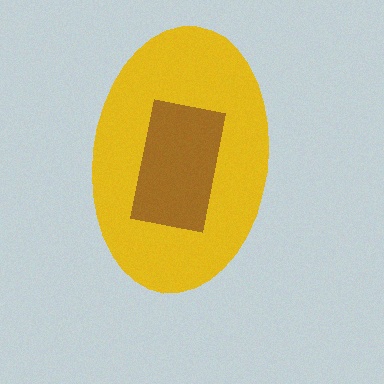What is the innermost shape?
The brown rectangle.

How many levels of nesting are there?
2.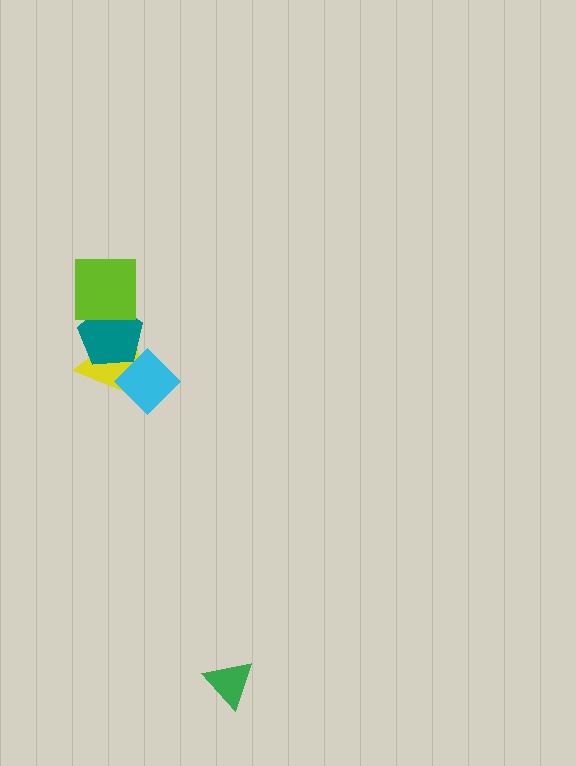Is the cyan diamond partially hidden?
Yes, it is partially covered by another shape.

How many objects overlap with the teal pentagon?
3 objects overlap with the teal pentagon.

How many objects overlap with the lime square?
2 objects overlap with the lime square.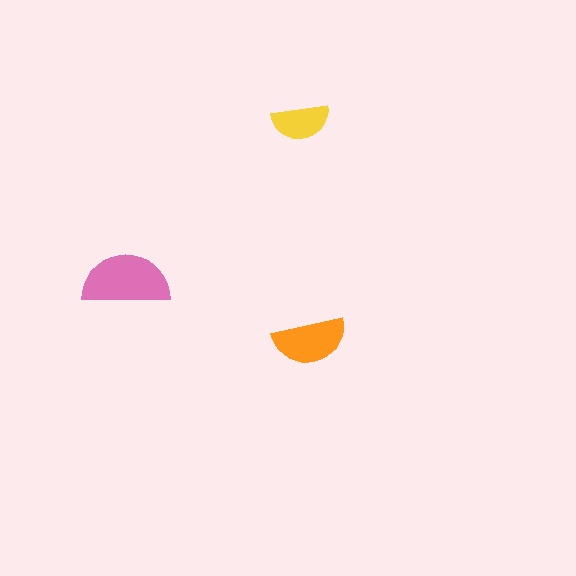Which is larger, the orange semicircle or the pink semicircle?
The pink one.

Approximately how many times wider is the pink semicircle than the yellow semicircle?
About 1.5 times wider.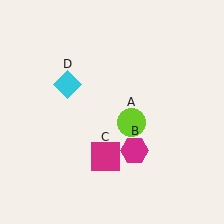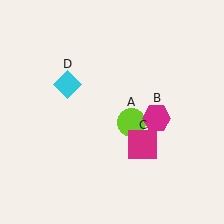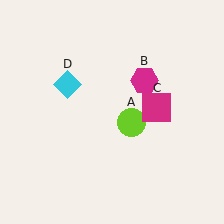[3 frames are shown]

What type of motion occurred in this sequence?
The magenta hexagon (object B), magenta square (object C) rotated counterclockwise around the center of the scene.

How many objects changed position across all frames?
2 objects changed position: magenta hexagon (object B), magenta square (object C).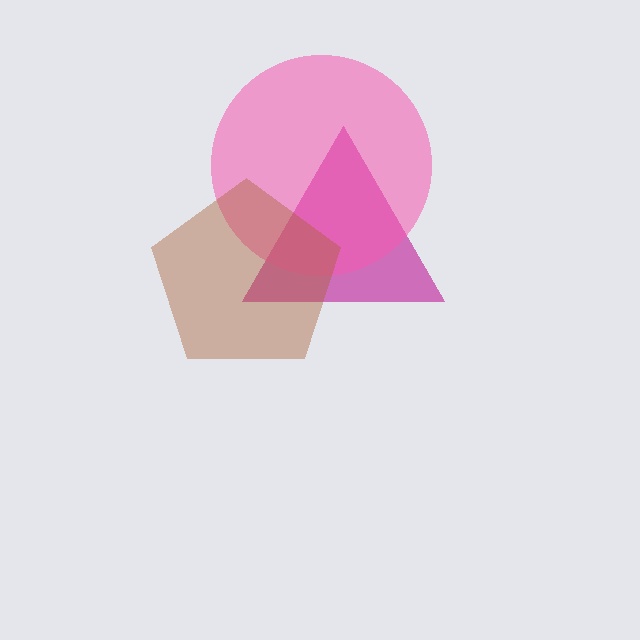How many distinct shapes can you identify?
There are 3 distinct shapes: a magenta triangle, a pink circle, a brown pentagon.